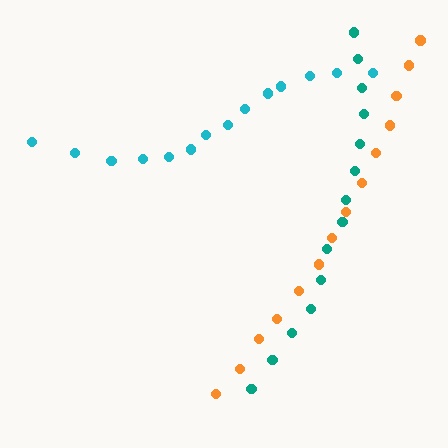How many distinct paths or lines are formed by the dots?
There are 3 distinct paths.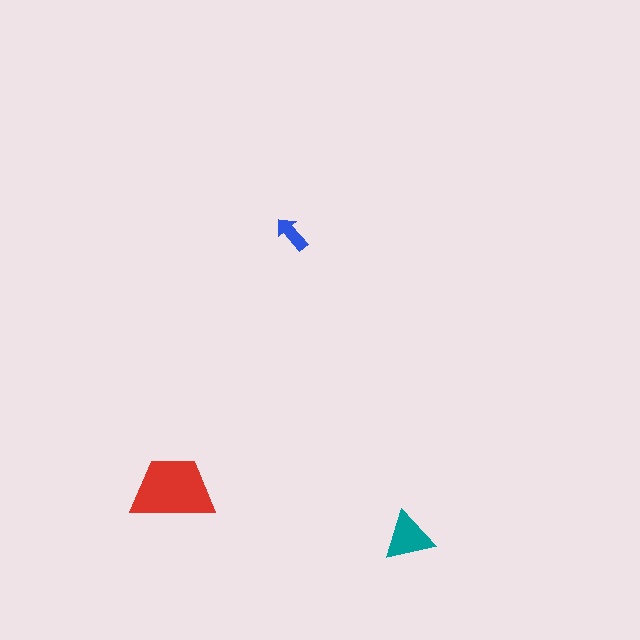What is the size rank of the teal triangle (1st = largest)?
2nd.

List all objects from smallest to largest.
The blue arrow, the teal triangle, the red trapezoid.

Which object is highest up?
The blue arrow is topmost.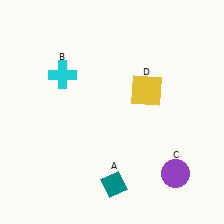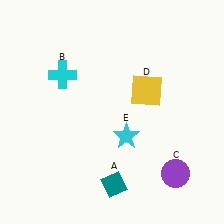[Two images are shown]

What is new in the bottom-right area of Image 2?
A cyan star (E) was added in the bottom-right area of Image 2.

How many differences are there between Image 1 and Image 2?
There is 1 difference between the two images.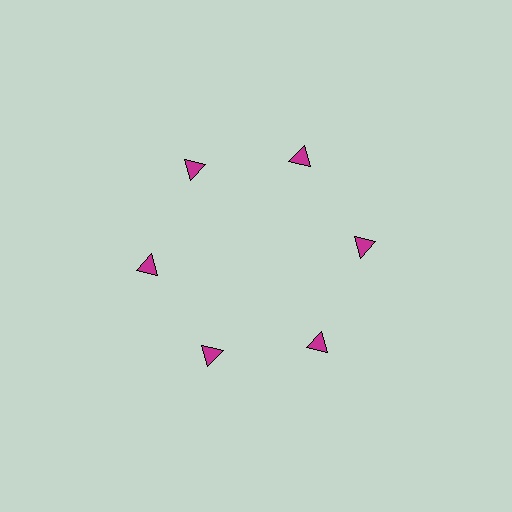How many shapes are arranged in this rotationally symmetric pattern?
There are 6 shapes, arranged in 6 groups of 1.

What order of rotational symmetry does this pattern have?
This pattern has 6-fold rotational symmetry.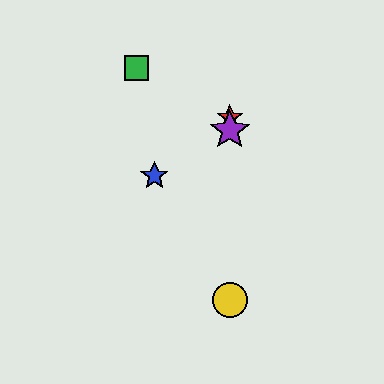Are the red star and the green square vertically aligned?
No, the red star is at x≈230 and the green square is at x≈136.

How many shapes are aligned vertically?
3 shapes (the red star, the yellow circle, the purple star) are aligned vertically.